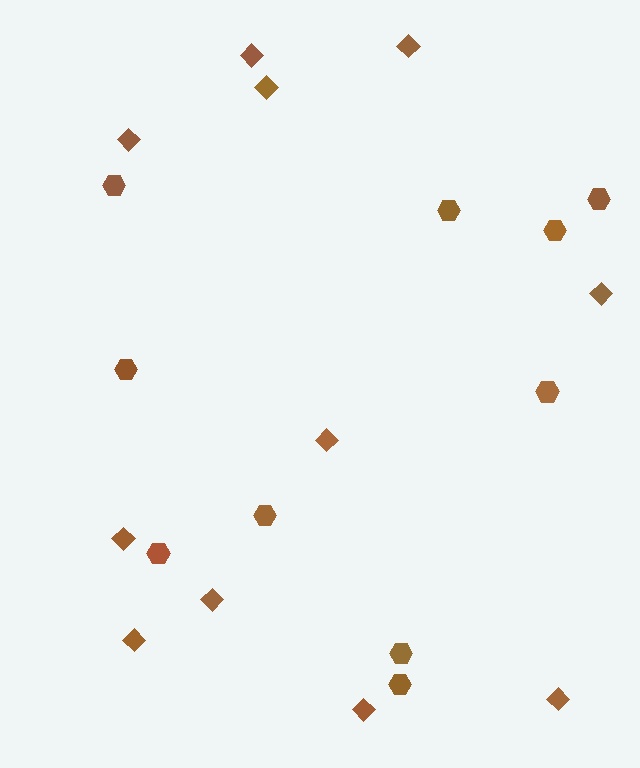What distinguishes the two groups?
There are 2 groups: one group of hexagons (10) and one group of diamonds (11).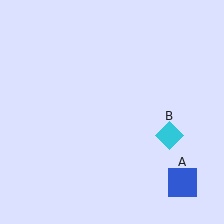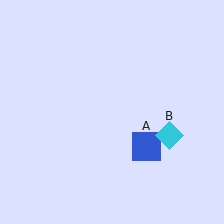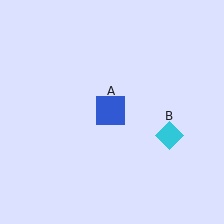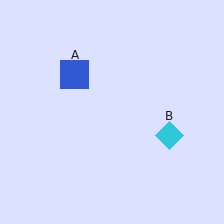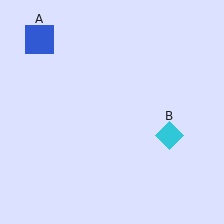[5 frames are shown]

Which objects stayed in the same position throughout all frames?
Cyan diamond (object B) remained stationary.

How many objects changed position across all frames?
1 object changed position: blue square (object A).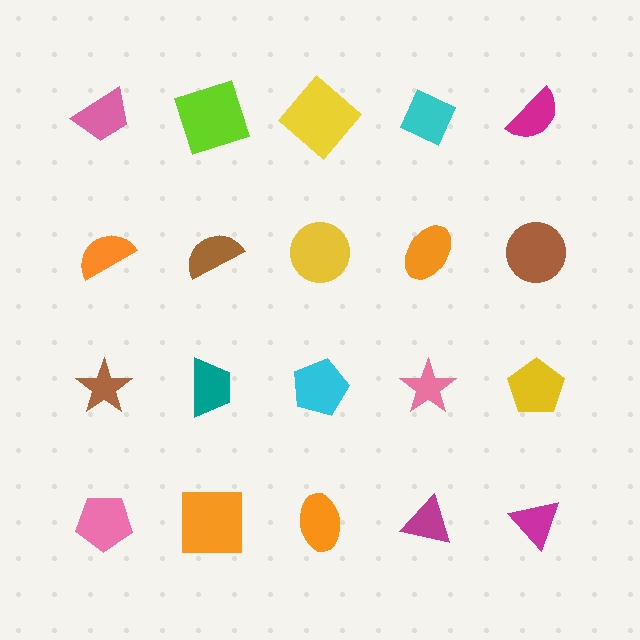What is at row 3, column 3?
A cyan pentagon.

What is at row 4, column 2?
An orange square.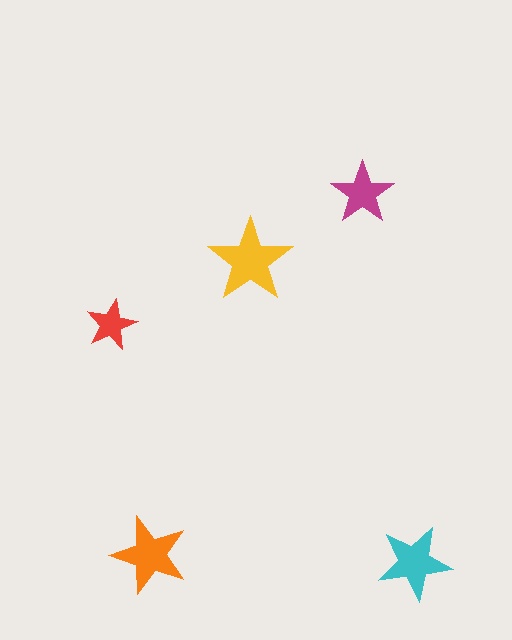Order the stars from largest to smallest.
the yellow one, the orange one, the cyan one, the magenta one, the red one.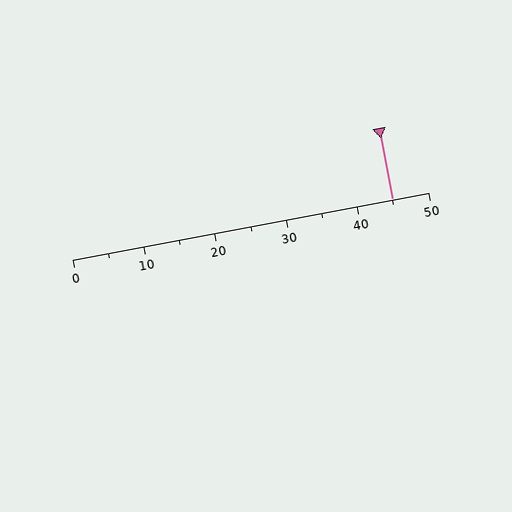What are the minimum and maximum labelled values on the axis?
The axis runs from 0 to 50.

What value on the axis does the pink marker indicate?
The marker indicates approximately 45.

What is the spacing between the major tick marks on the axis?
The major ticks are spaced 10 apart.